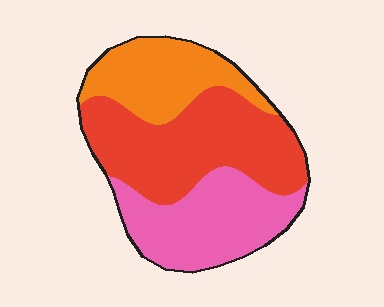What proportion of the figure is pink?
Pink takes up about one third (1/3) of the figure.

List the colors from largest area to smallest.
From largest to smallest: red, pink, orange.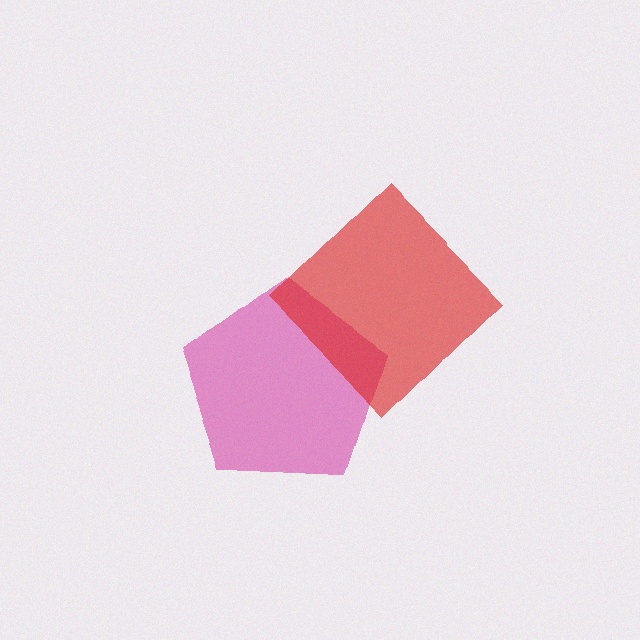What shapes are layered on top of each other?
The layered shapes are: a pink pentagon, a red diamond.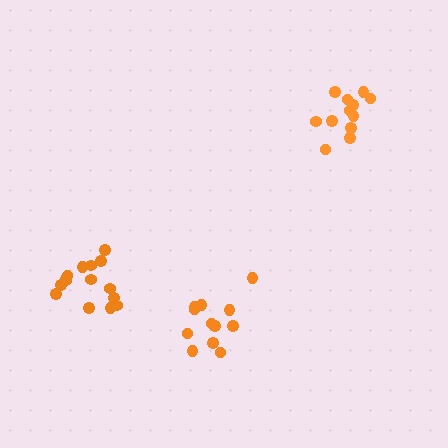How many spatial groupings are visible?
There are 3 spatial groupings.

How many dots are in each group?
Group 1: 13 dots, Group 2: 15 dots, Group 3: 12 dots (40 total).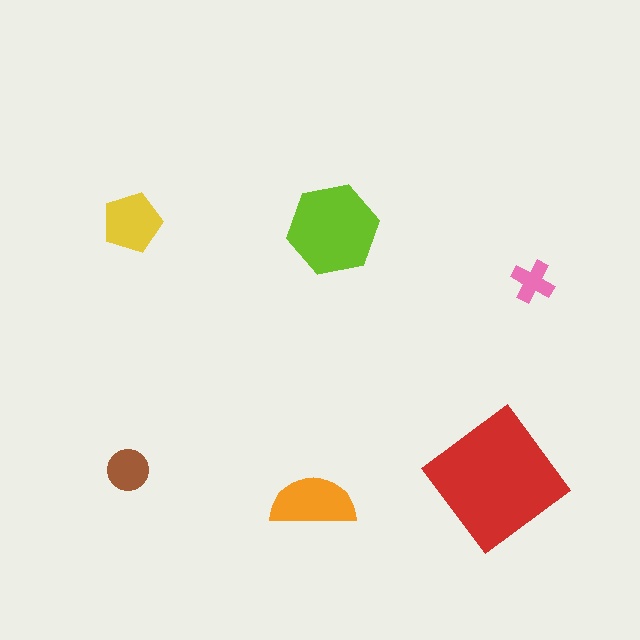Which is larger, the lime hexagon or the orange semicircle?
The lime hexagon.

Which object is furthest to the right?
The pink cross is rightmost.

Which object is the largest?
The red diamond.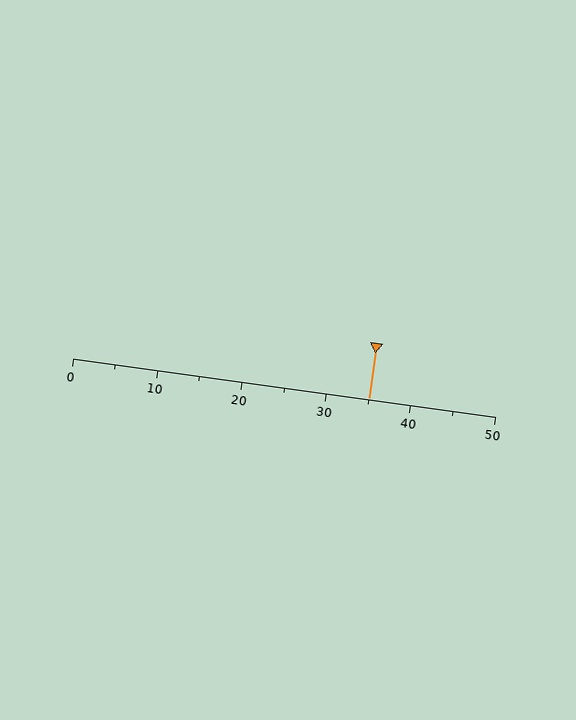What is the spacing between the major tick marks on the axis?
The major ticks are spaced 10 apart.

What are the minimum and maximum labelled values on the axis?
The axis runs from 0 to 50.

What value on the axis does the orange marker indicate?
The marker indicates approximately 35.